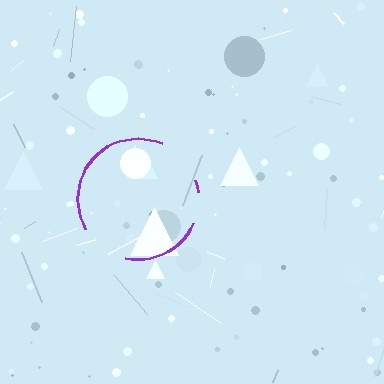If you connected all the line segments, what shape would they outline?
They would outline a circle.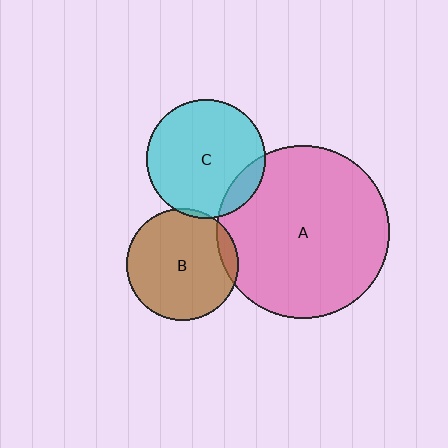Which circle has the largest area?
Circle A (pink).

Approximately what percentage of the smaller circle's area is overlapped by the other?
Approximately 5%.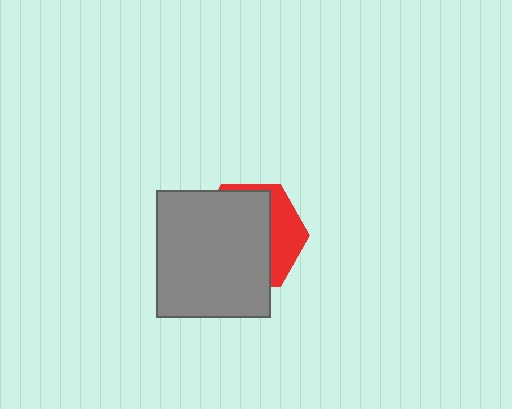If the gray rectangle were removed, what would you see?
You would see the complete red hexagon.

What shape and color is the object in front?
The object in front is a gray rectangle.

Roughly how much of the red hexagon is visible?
A small part of it is visible (roughly 30%).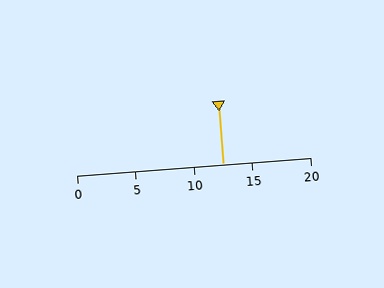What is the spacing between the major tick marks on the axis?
The major ticks are spaced 5 apart.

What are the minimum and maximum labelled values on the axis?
The axis runs from 0 to 20.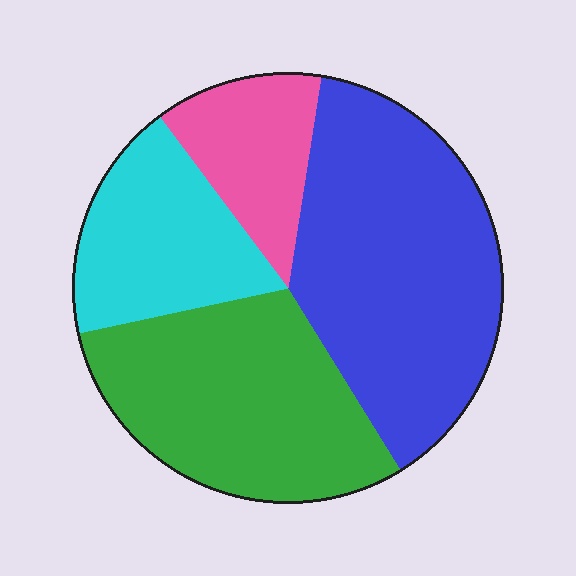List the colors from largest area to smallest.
From largest to smallest: blue, green, cyan, pink.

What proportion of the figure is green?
Green takes up between a sixth and a third of the figure.